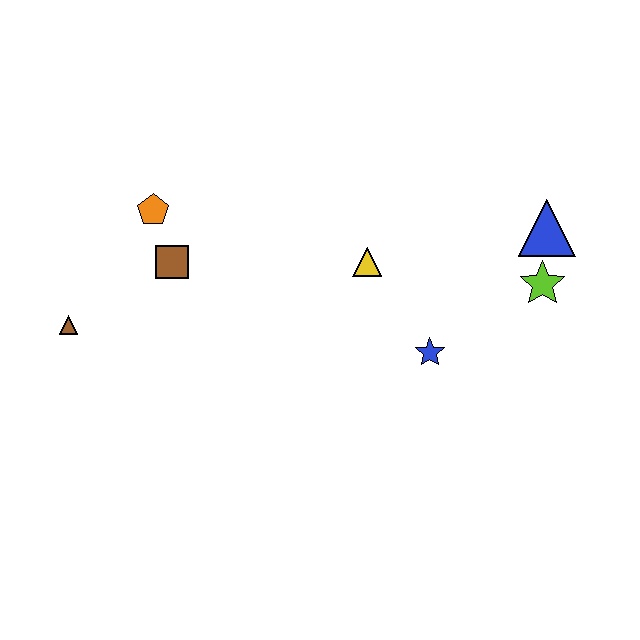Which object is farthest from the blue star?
The brown triangle is farthest from the blue star.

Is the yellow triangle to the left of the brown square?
No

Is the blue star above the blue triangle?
No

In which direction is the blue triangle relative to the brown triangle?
The blue triangle is to the right of the brown triangle.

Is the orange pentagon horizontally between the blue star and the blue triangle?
No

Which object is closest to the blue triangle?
The lime star is closest to the blue triangle.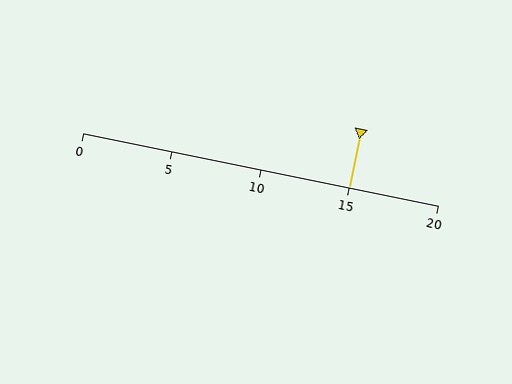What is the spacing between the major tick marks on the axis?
The major ticks are spaced 5 apart.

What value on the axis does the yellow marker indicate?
The marker indicates approximately 15.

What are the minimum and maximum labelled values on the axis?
The axis runs from 0 to 20.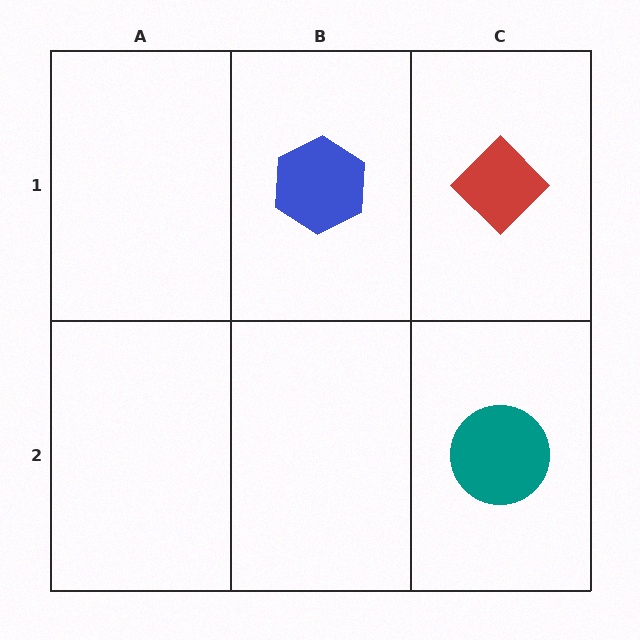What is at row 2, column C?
A teal circle.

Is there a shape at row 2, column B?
No, that cell is empty.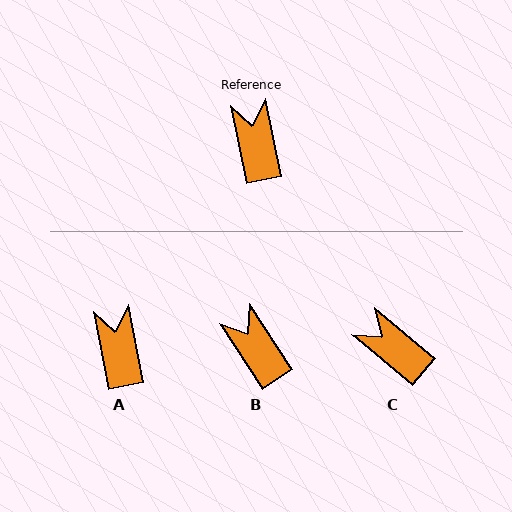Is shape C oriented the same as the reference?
No, it is off by about 39 degrees.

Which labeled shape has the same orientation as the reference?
A.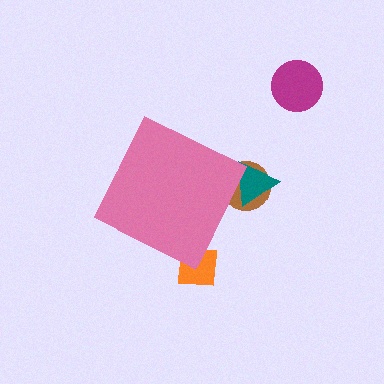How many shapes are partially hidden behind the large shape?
3 shapes are partially hidden.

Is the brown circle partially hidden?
Yes, the brown circle is partially hidden behind the pink diamond.